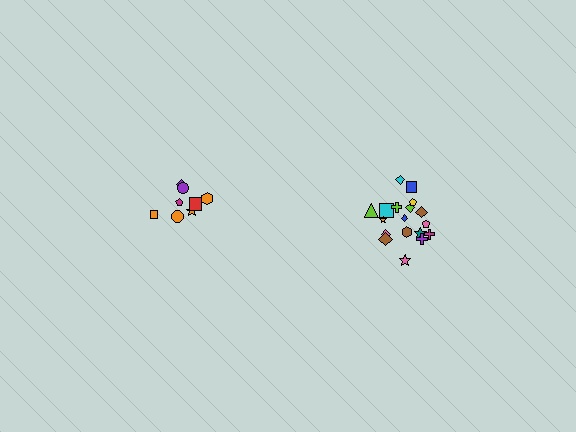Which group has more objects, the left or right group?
The right group.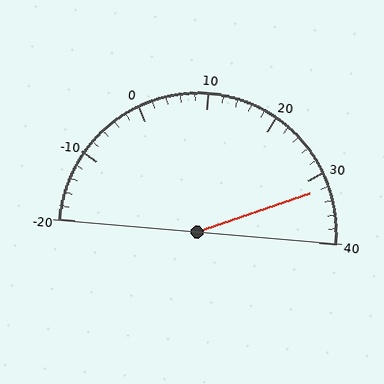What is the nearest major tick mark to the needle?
The nearest major tick mark is 30.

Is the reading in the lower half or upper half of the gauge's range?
The reading is in the upper half of the range (-20 to 40).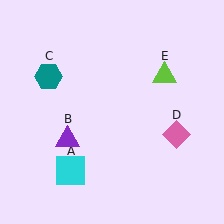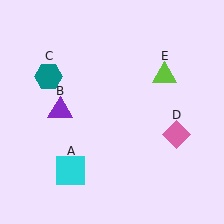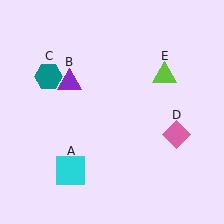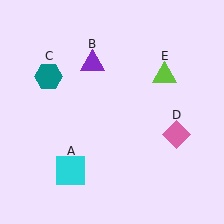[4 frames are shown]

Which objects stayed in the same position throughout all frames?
Cyan square (object A) and teal hexagon (object C) and pink diamond (object D) and lime triangle (object E) remained stationary.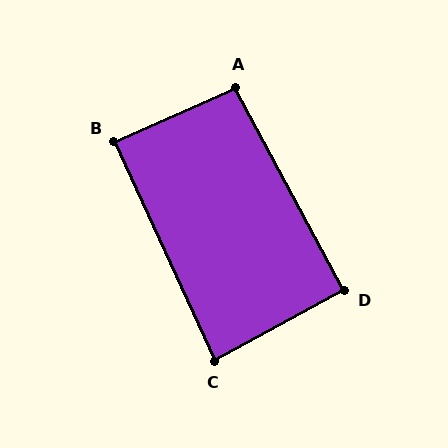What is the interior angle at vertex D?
Approximately 90 degrees (approximately right).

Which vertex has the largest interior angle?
A, at approximately 94 degrees.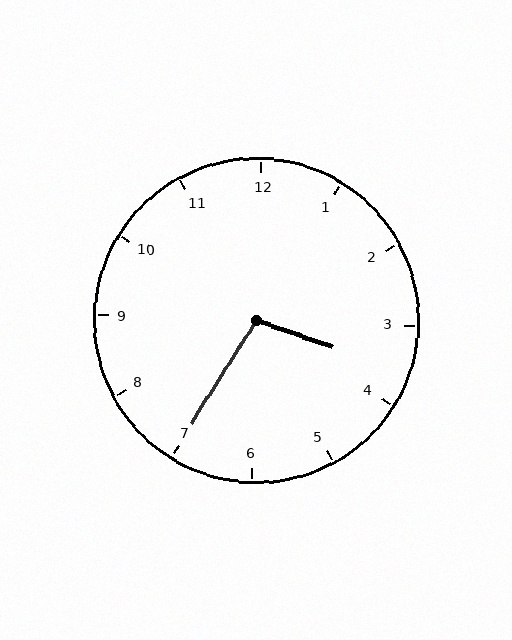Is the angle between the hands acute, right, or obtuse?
It is obtuse.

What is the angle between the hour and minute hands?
Approximately 102 degrees.